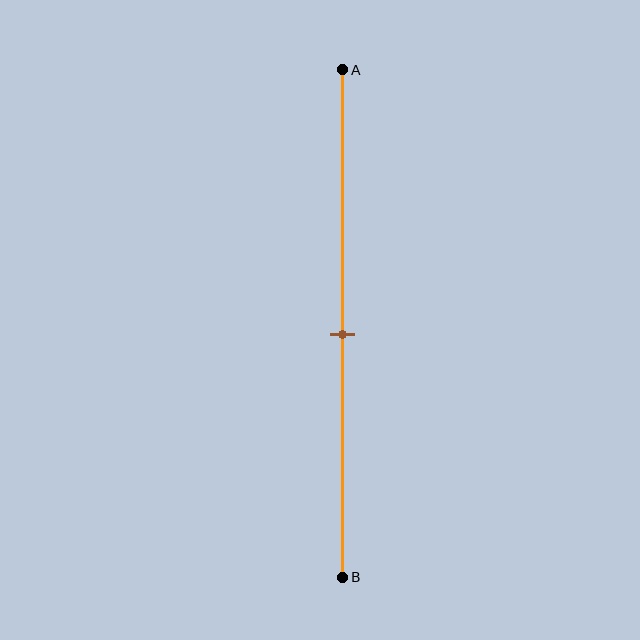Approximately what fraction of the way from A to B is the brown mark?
The brown mark is approximately 50% of the way from A to B.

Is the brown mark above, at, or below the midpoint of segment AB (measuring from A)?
The brown mark is approximately at the midpoint of segment AB.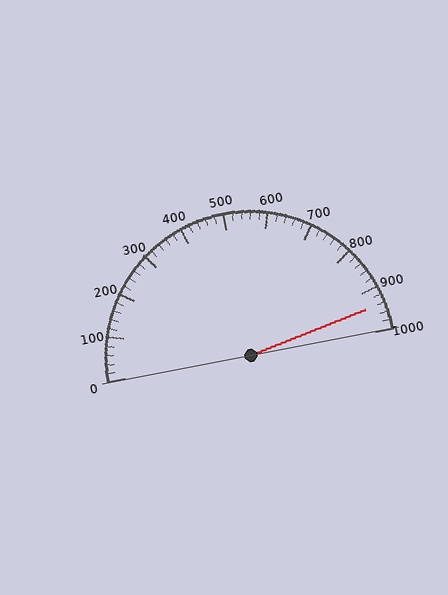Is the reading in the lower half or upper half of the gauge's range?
The reading is in the upper half of the range (0 to 1000).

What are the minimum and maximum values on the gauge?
The gauge ranges from 0 to 1000.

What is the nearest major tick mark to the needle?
The nearest major tick mark is 900.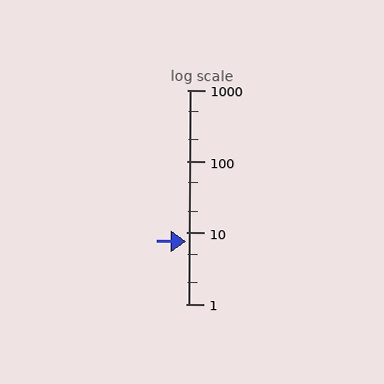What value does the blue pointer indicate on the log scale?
The pointer indicates approximately 7.5.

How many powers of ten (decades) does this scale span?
The scale spans 3 decades, from 1 to 1000.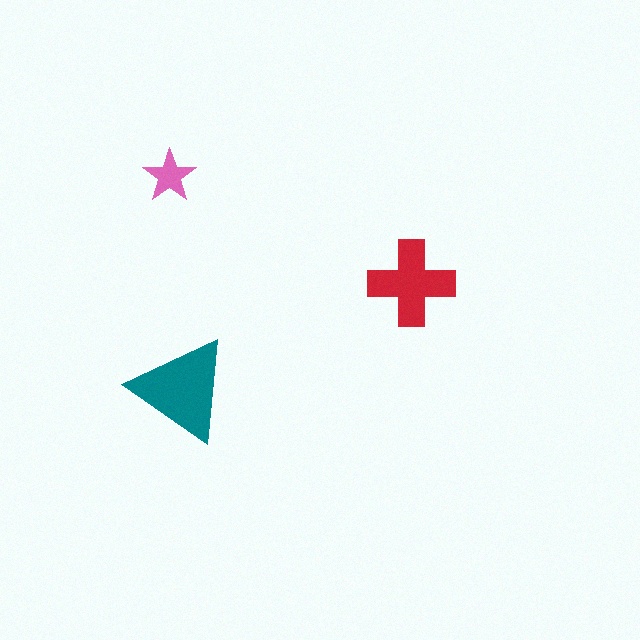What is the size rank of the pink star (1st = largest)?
3rd.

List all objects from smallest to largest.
The pink star, the red cross, the teal triangle.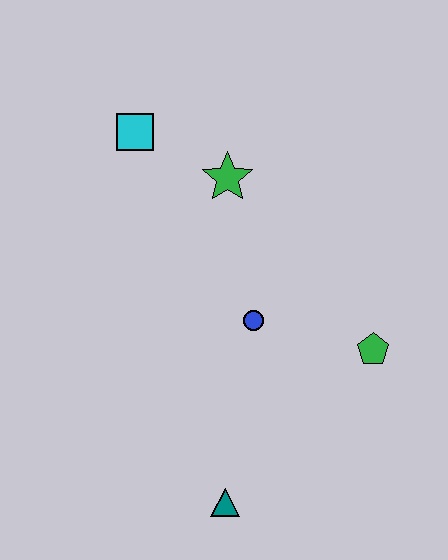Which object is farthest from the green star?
The teal triangle is farthest from the green star.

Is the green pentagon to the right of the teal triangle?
Yes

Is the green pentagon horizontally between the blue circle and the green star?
No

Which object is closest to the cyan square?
The green star is closest to the cyan square.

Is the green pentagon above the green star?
No